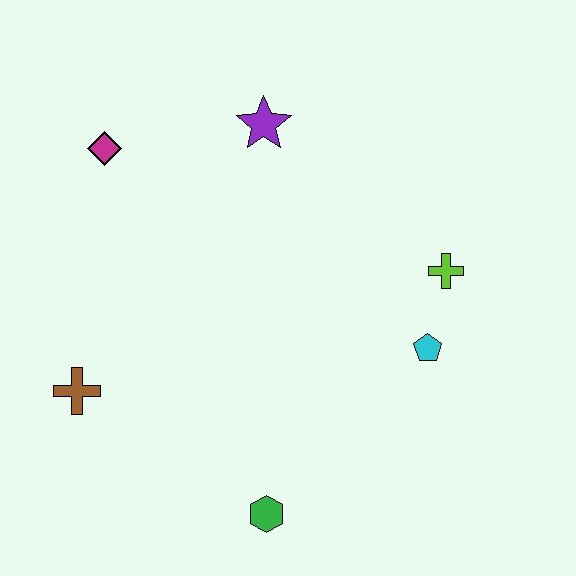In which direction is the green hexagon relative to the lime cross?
The green hexagon is below the lime cross.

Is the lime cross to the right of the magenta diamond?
Yes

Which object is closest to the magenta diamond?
The purple star is closest to the magenta diamond.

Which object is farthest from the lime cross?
The brown cross is farthest from the lime cross.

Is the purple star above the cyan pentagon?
Yes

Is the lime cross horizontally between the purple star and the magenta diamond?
No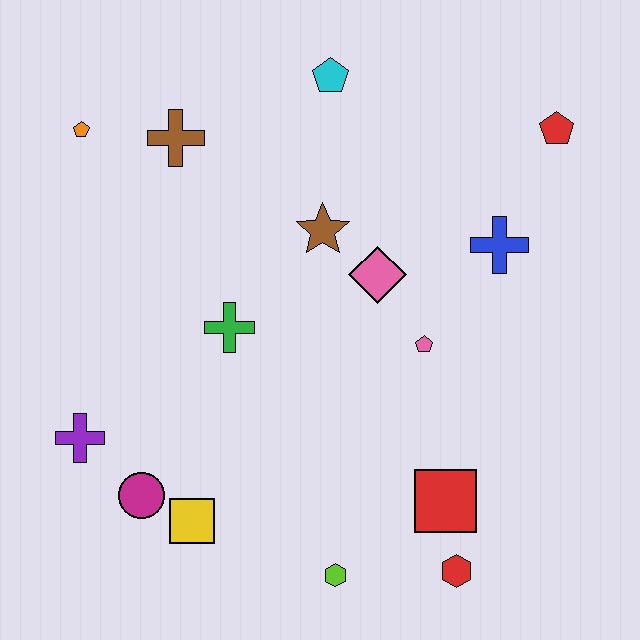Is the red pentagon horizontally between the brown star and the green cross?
No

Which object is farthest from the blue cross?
The purple cross is farthest from the blue cross.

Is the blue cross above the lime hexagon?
Yes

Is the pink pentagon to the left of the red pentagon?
Yes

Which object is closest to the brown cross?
The orange pentagon is closest to the brown cross.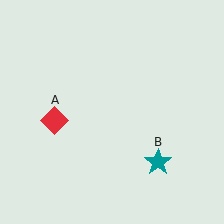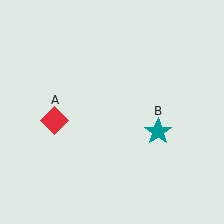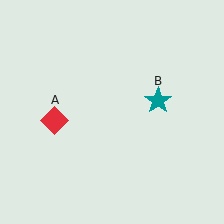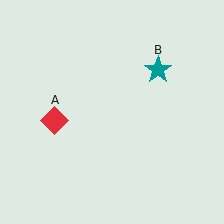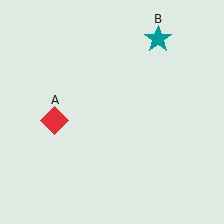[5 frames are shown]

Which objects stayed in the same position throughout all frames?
Red diamond (object A) remained stationary.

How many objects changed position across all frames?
1 object changed position: teal star (object B).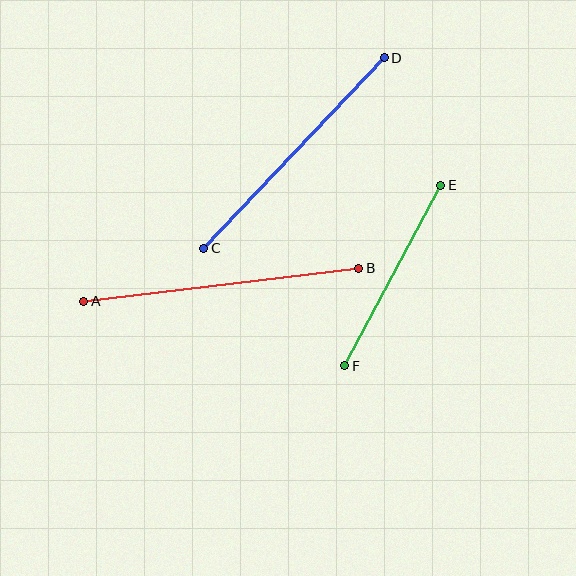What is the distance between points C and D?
The distance is approximately 263 pixels.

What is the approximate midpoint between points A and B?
The midpoint is at approximately (221, 285) pixels.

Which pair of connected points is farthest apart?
Points A and B are farthest apart.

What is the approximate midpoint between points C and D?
The midpoint is at approximately (294, 153) pixels.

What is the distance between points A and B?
The distance is approximately 277 pixels.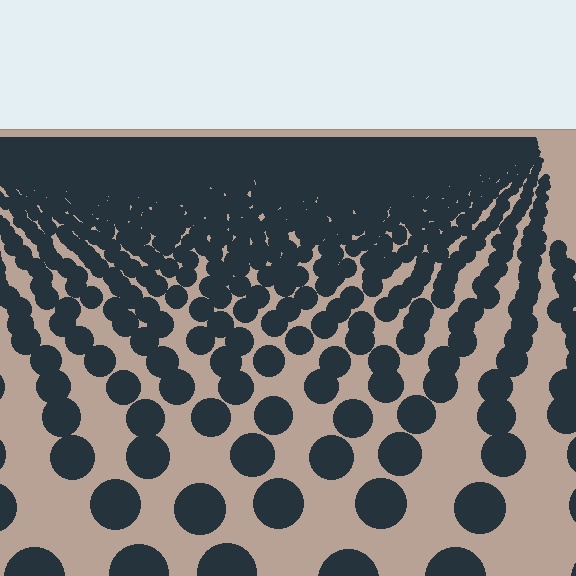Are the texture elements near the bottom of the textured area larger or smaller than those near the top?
Larger. Near the bottom, elements are closer to the viewer and appear at a bigger on-screen size.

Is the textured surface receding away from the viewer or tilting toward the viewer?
The surface is receding away from the viewer. Texture elements get smaller and denser toward the top.